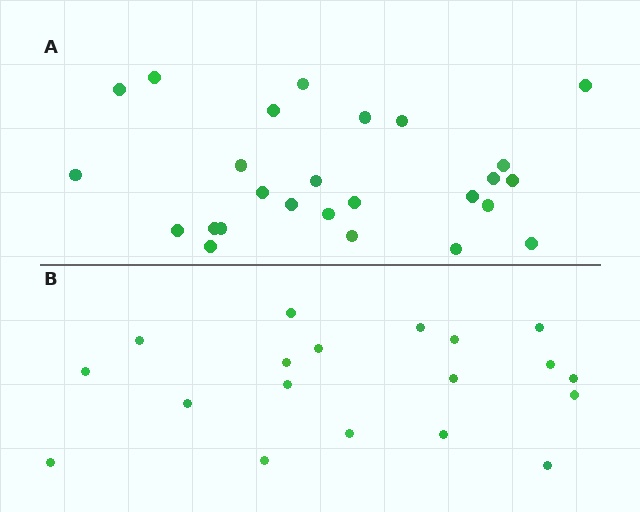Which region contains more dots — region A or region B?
Region A (the top region) has more dots.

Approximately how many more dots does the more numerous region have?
Region A has roughly 8 or so more dots than region B.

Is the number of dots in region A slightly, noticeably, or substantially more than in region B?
Region A has noticeably more, but not dramatically so. The ratio is roughly 1.4 to 1.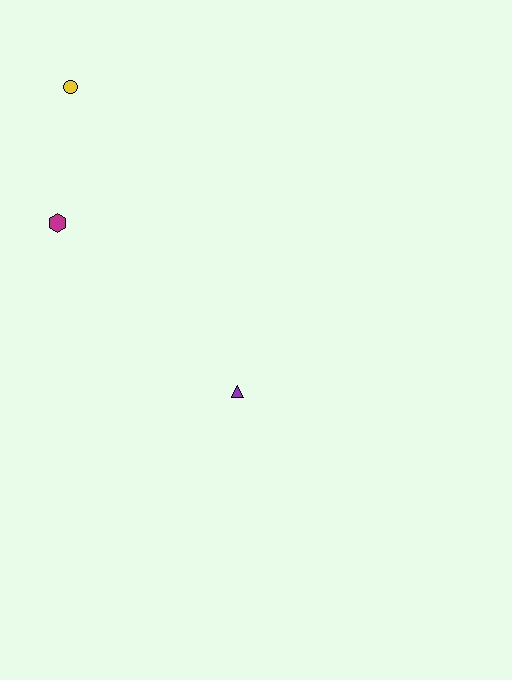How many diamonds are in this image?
There are no diamonds.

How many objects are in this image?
There are 3 objects.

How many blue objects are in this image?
There are no blue objects.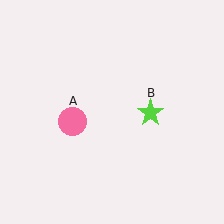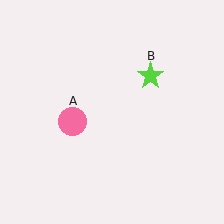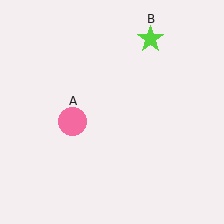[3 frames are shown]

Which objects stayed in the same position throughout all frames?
Pink circle (object A) remained stationary.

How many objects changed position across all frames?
1 object changed position: lime star (object B).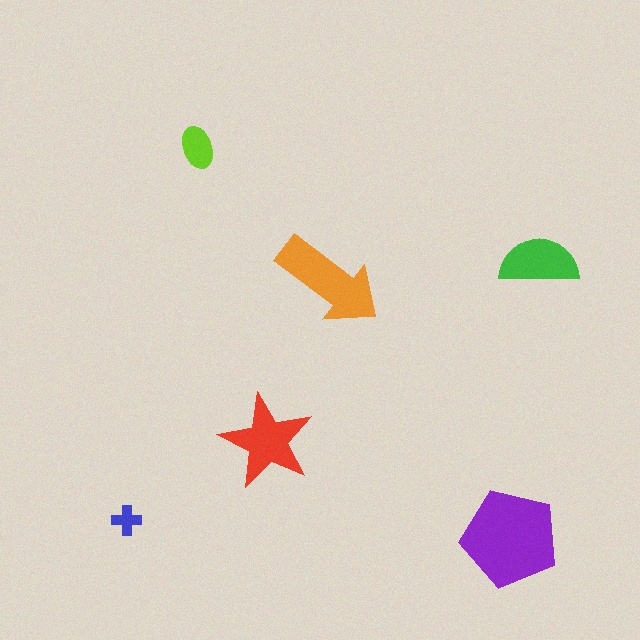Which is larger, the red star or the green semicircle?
The red star.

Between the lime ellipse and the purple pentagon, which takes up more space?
The purple pentagon.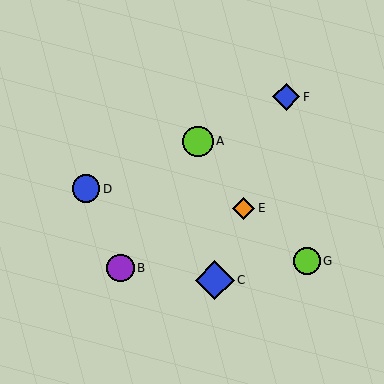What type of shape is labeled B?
Shape B is a purple circle.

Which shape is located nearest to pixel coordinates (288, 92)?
The blue diamond (labeled F) at (286, 97) is nearest to that location.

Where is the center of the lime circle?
The center of the lime circle is at (198, 141).